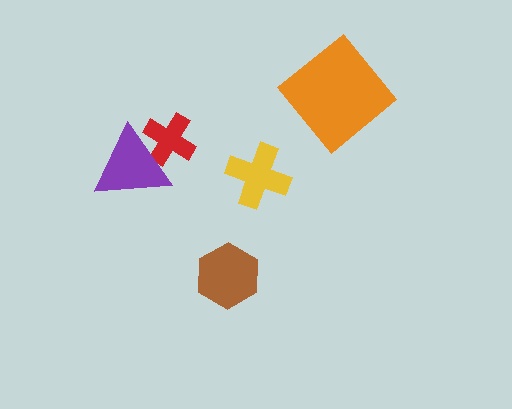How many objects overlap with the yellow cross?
0 objects overlap with the yellow cross.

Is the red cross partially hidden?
Yes, it is partially covered by another shape.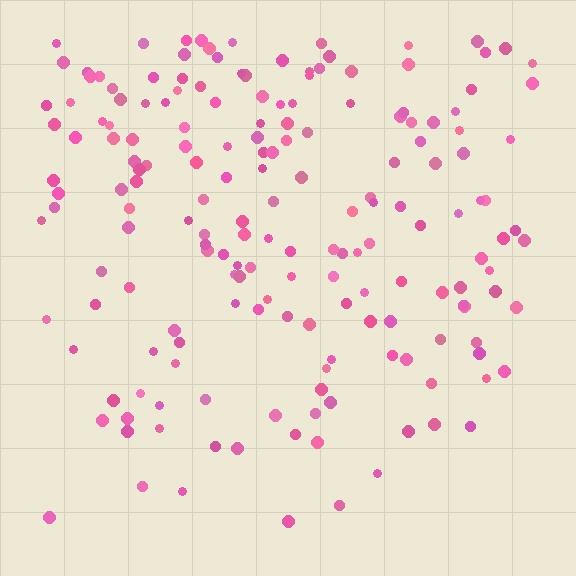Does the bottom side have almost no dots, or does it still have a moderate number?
Still a moderate number, just noticeably fewer than the top.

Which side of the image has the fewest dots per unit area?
The bottom.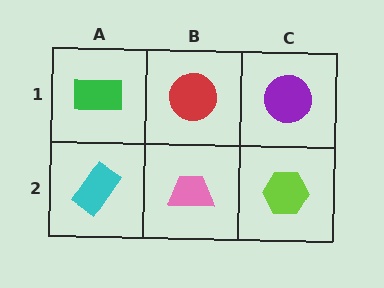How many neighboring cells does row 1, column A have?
2.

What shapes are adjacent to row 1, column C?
A lime hexagon (row 2, column C), a red circle (row 1, column B).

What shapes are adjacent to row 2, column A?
A green rectangle (row 1, column A), a pink trapezoid (row 2, column B).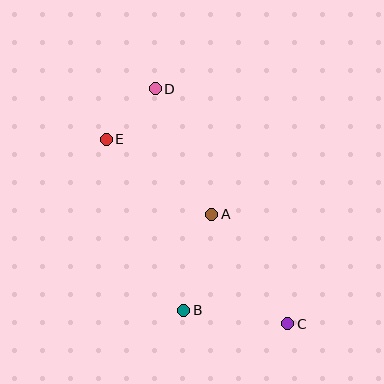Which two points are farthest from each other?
Points C and D are farthest from each other.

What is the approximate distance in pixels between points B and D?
The distance between B and D is approximately 223 pixels.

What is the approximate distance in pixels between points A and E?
The distance between A and E is approximately 130 pixels.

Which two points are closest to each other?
Points D and E are closest to each other.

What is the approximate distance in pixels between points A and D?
The distance between A and D is approximately 138 pixels.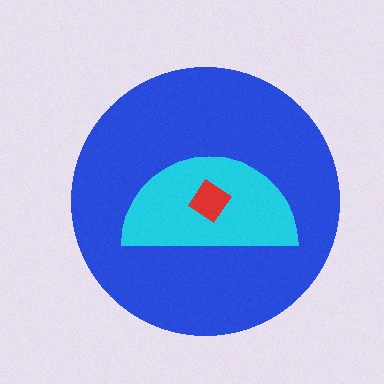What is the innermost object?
The red diamond.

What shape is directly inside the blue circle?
The cyan semicircle.